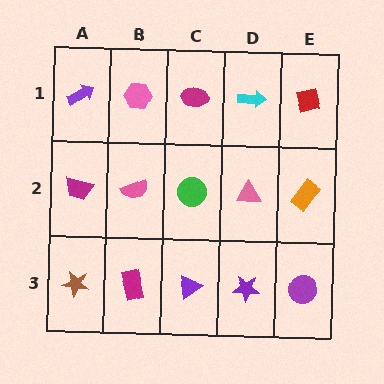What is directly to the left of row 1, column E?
A cyan arrow.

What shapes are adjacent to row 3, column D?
A pink triangle (row 2, column D), a purple triangle (row 3, column C), a purple circle (row 3, column E).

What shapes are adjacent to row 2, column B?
A pink hexagon (row 1, column B), a magenta rectangle (row 3, column B), a magenta trapezoid (row 2, column A), a green circle (row 2, column C).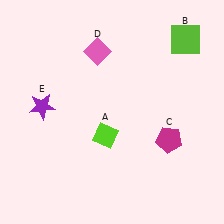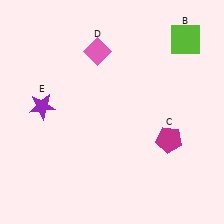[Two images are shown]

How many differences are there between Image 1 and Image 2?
There is 1 difference between the two images.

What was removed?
The lime diamond (A) was removed in Image 2.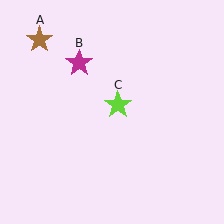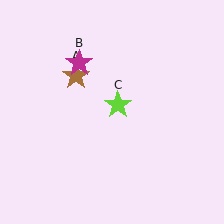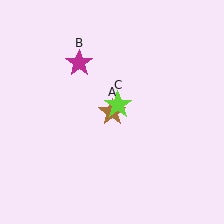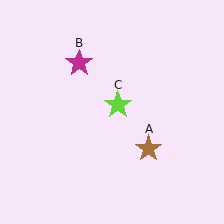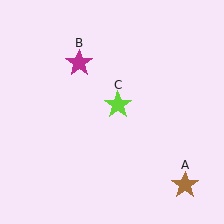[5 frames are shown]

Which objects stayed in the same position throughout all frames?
Magenta star (object B) and lime star (object C) remained stationary.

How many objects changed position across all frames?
1 object changed position: brown star (object A).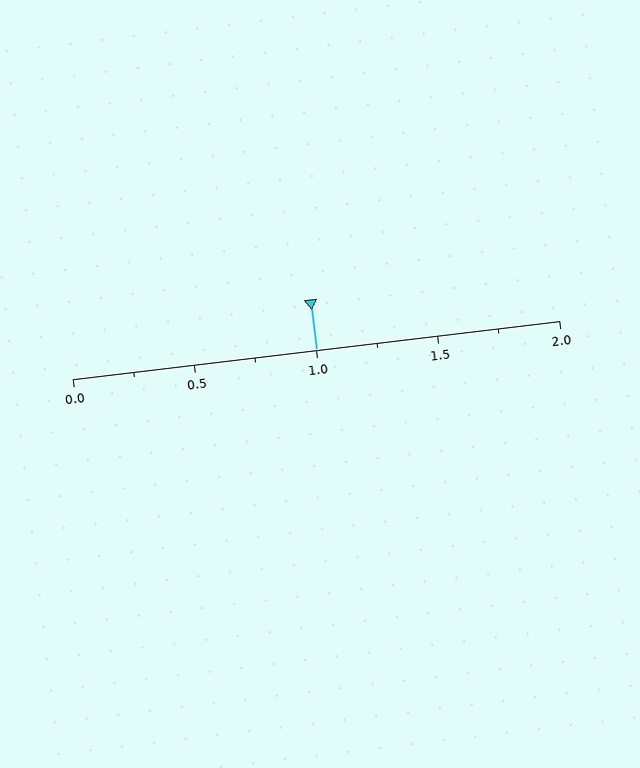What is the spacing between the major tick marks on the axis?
The major ticks are spaced 0.5 apart.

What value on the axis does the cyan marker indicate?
The marker indicates approximately 1.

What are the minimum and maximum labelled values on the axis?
The axis runs from 0.0 to 2.0.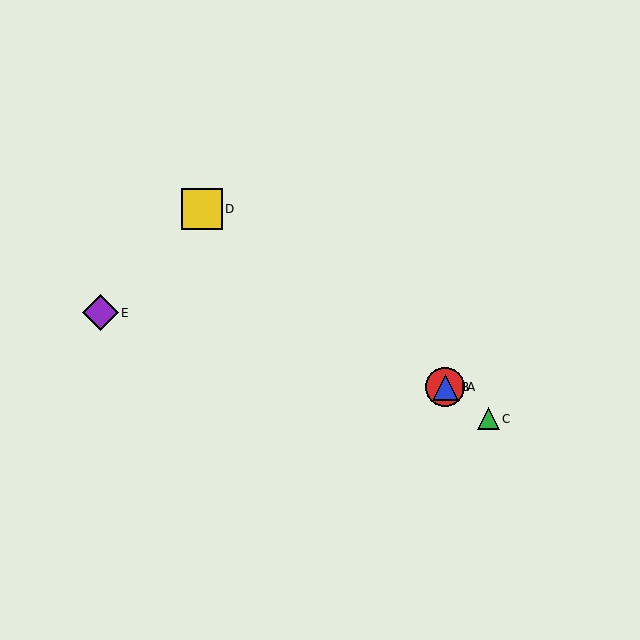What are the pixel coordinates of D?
Object D is at (202, 209).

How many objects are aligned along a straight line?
4 objects (A, B, C, D) are aligned along a straight line.